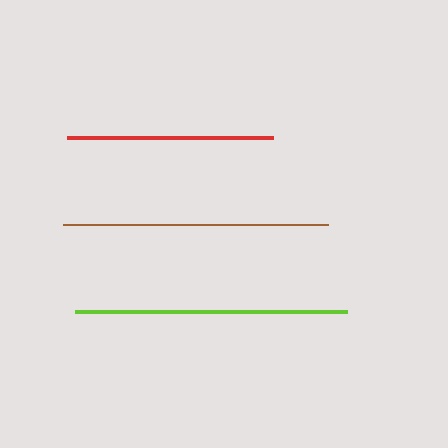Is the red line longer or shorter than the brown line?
The brown line is longer than the red line.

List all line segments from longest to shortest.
From longest to shortest: lime, brown, red.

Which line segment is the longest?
The lime line is the longest at approximately 273 pixels.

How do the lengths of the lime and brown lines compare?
The lime and brown lines are approximately the same length.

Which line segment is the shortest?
The red line is the shortest at approximately 206 pixels.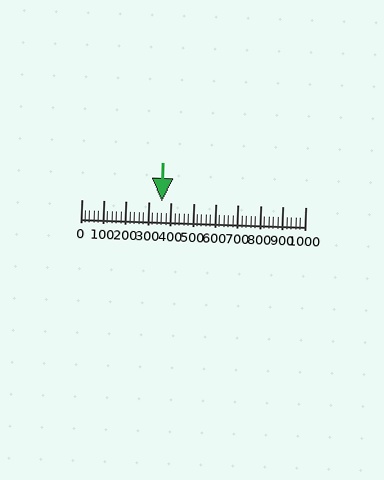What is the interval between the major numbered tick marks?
The major tick marks are spaced 100 units apart.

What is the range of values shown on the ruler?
The ruler shows values from 0 to 1000.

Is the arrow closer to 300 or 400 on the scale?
The arrow is closer to 400.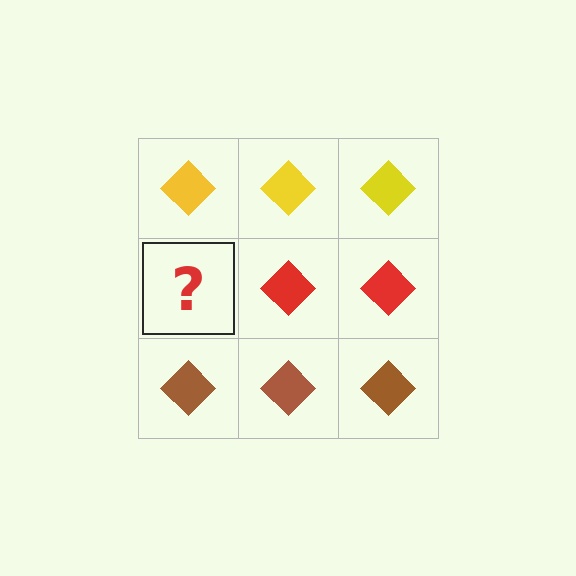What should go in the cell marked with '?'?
The missing cell should contain a red diamond.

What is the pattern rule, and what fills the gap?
The rule is that each row has a consistent color. The gap should be filled with a red diamond.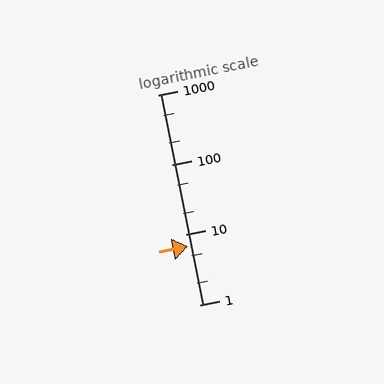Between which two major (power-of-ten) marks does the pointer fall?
The pointer is between 1 and 10.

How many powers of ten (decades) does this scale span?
The scale spans 3 decades, from 1 to 1000.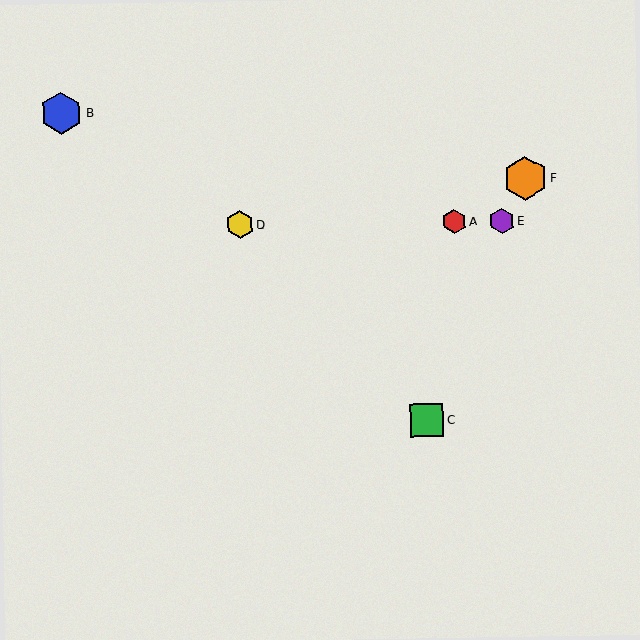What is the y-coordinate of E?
Object E is at y≈221.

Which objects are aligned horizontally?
Objects A, D, E are aligned horizontally.